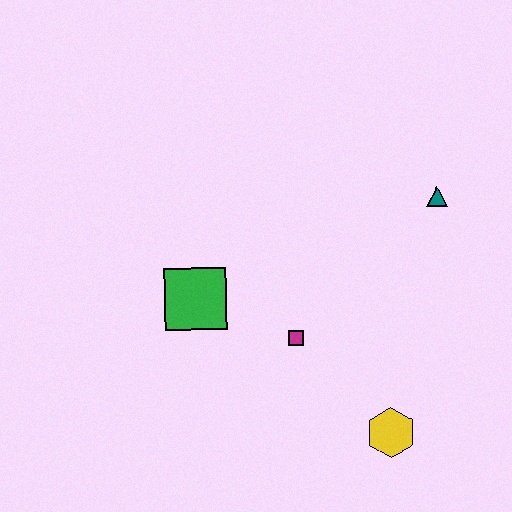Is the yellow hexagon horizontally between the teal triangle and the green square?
Yes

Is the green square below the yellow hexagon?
No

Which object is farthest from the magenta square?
The teal triangle is farthest from the magenta square.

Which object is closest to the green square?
The magenta square is closest to the green square.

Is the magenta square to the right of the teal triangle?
No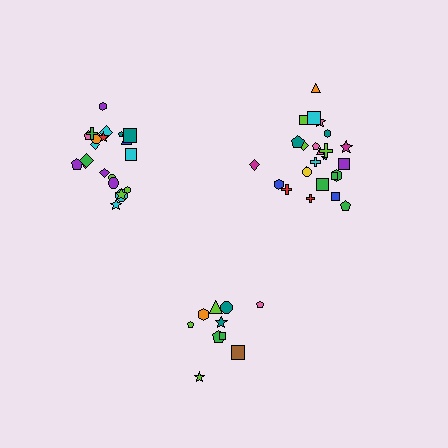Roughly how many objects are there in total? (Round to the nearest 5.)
Roughly 55 objects in total.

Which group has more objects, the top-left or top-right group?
The top-right group.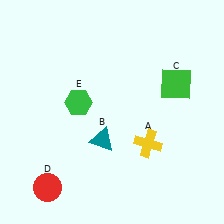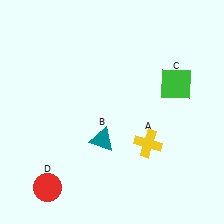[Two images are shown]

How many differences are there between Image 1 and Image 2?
There is 1 difference between the two images.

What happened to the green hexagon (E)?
The green hexagon (E) was removed in Image 2. It was in the top-left area of Image 1.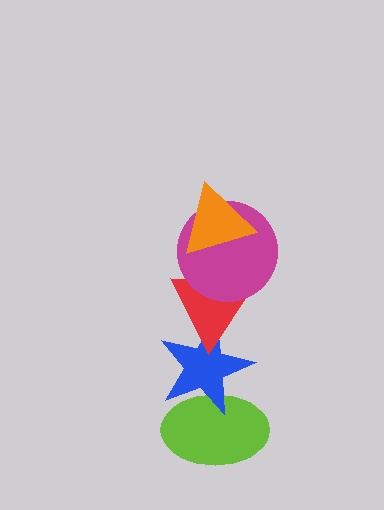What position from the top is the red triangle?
The red triangle is 3rd from the top.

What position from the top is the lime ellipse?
The lime ellipse is 5th from the top.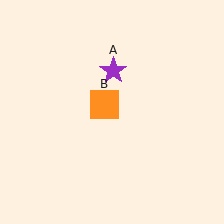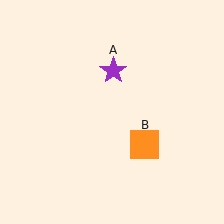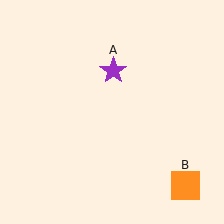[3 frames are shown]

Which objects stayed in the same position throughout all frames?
Purple star (object A) remained stationary.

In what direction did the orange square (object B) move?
The orange square (object B) moved down and to the right.